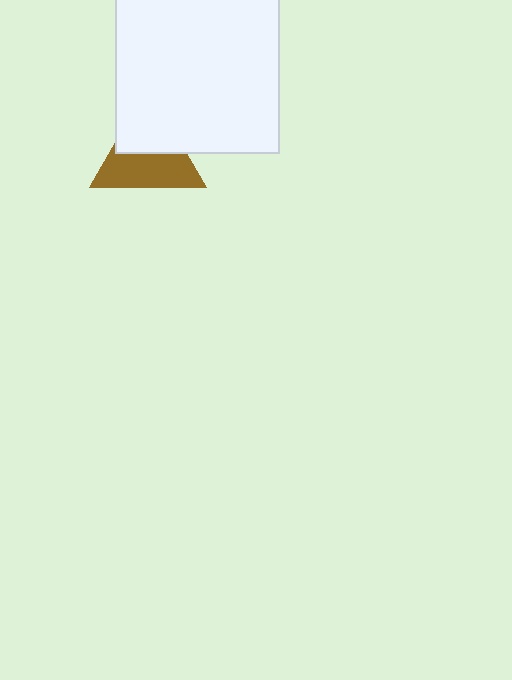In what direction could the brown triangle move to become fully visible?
The brown triangle could move down. That would shift it out from behind the white rectangle entirely.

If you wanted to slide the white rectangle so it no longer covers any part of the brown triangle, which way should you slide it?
Slide it up — that is the most direct way to separate the two shapes.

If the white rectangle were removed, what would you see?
You would see the complete brown triangle.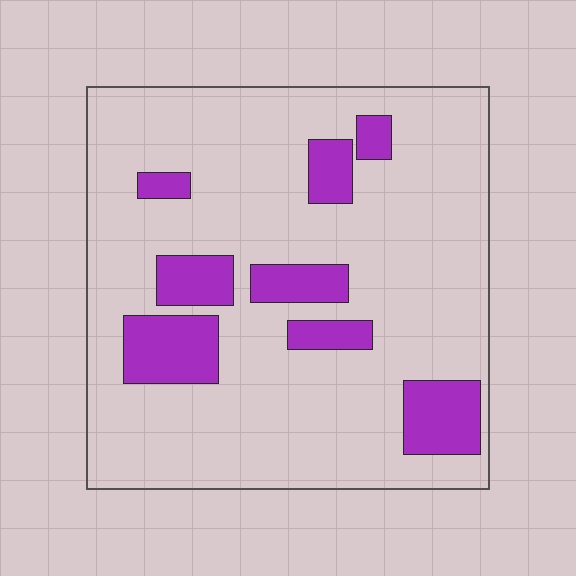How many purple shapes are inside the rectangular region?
8.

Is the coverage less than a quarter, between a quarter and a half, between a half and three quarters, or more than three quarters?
Less than a quarter.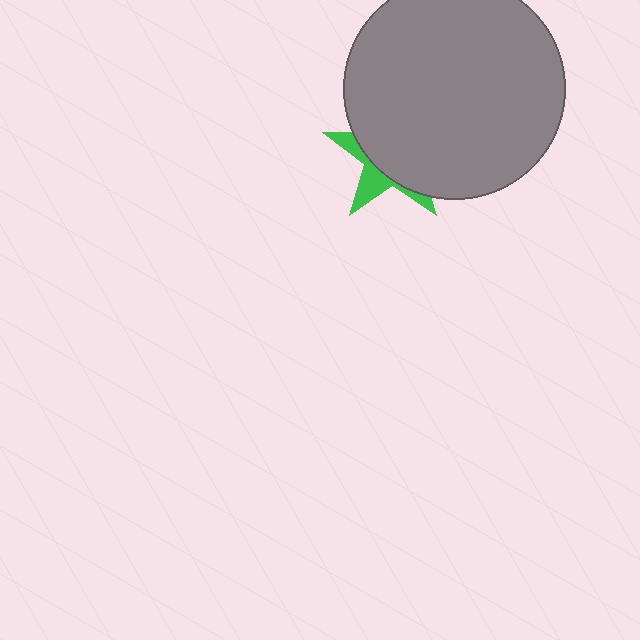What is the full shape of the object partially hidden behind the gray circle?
The partially hidden object is a green star.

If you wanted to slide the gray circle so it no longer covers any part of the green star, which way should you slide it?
Slide it toward the upper-right — that is the most direct way to separate the two shapes.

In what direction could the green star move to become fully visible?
The green star could move toward the lower-left. That would shift it out from behind the gray circle entirely.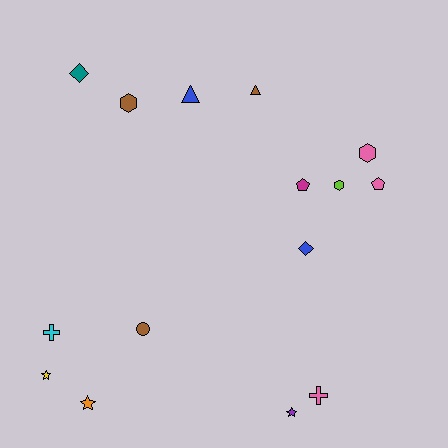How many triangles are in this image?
There are 2 triangles.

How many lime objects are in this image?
There is 1 lime object.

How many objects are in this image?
There are 15 objects.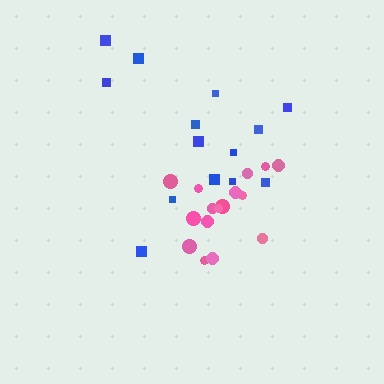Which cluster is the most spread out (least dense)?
Blue.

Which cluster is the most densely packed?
Pink.